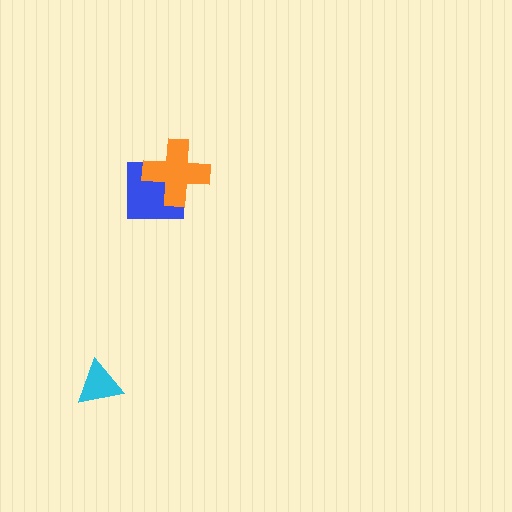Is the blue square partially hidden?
Yes, it is partially covered by another shape.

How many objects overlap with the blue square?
1 object overlaps with the blue square.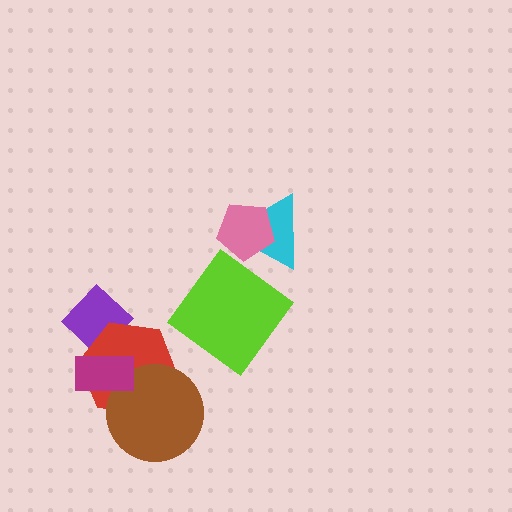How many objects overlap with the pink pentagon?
1 object overlaps with the pink pentagon.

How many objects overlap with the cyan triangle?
1 object overlaps with the cyan triangle.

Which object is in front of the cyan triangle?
The pink pentagon is in front of the cyan triangle.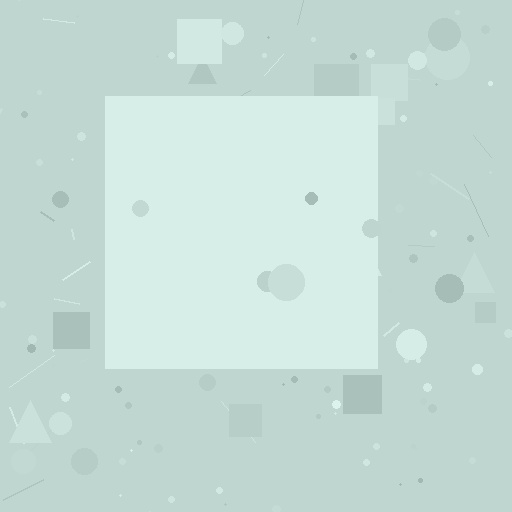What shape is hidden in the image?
A square is hidden in the image.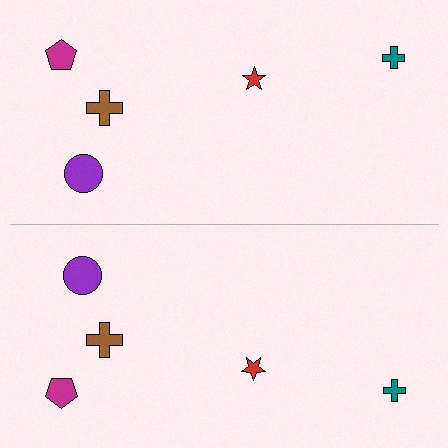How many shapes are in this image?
There are 10 shapes in this image.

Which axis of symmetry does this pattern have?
The pattern has a horizontal axis of symmetry running through the center of the image.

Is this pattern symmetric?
Yes, this pattern has bilateral (reflection) symmetry.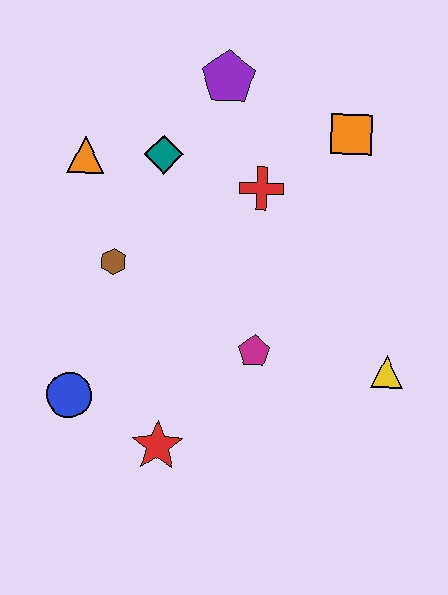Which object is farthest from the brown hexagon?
The yellow triangle is farthest from the brown hexagon.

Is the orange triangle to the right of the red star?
No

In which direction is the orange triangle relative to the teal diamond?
The orange triangle is to the left of the teal diamond.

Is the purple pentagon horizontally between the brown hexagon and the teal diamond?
No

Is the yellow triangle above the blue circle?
Yes